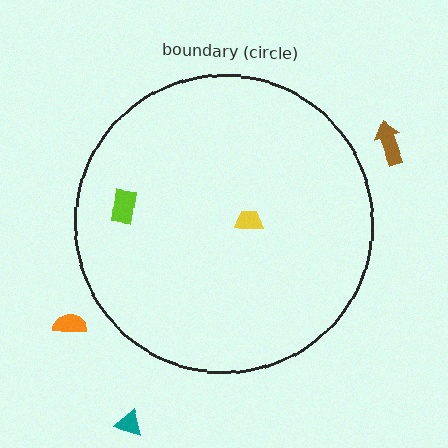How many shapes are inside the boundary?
2 inside, 3 outside.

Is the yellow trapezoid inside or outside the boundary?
Inside.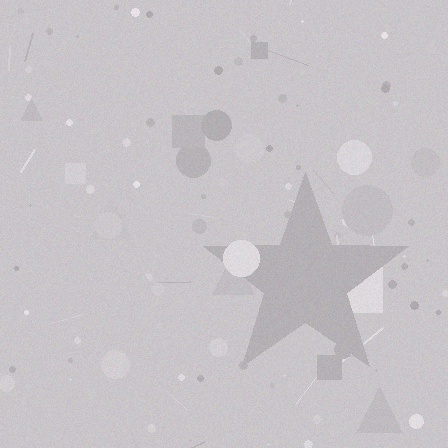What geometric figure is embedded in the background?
A star is embedded in the background.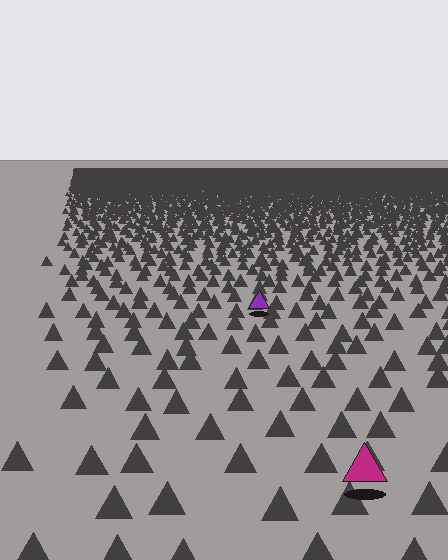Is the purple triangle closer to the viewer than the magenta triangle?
No. The magenta triangle is closer — you can tell from the texture gradient: the ground texture is coarser near it.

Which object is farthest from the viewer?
The purple triangle is farthest from the viewer. It appears smaller and the ground texture around it is denser.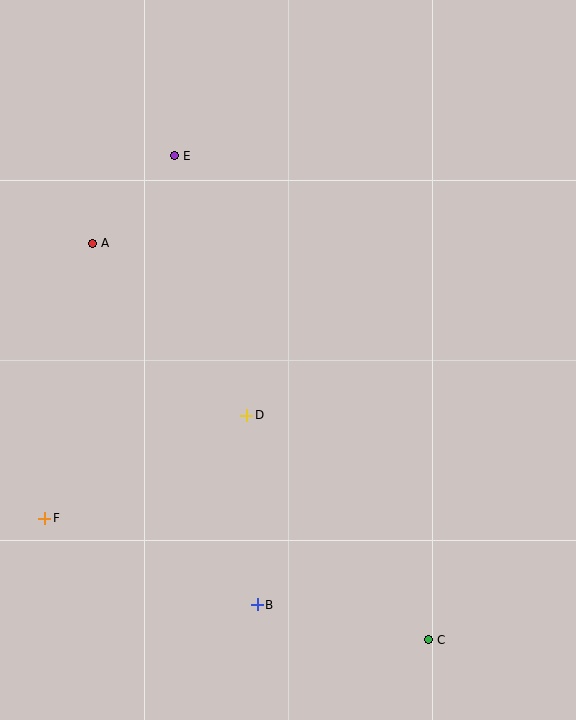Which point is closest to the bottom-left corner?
Point F is closest to the bottom-left corner.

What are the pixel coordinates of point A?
Point A is at (93, 243).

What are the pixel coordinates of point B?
Point B is at (257, 605).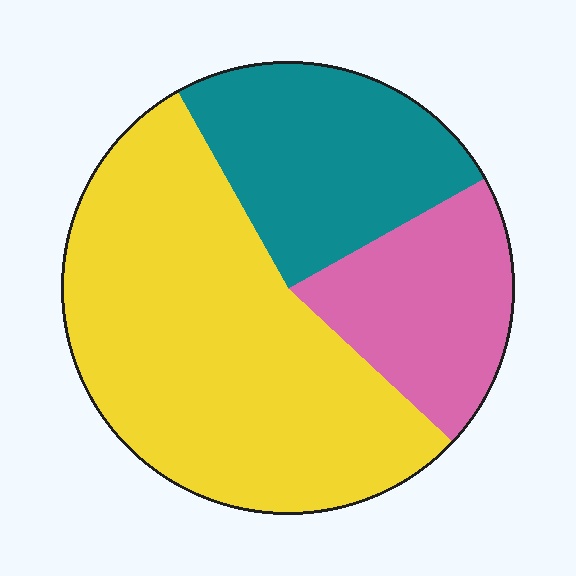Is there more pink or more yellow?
Yellow.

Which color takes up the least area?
Pink, at roughly 20%.